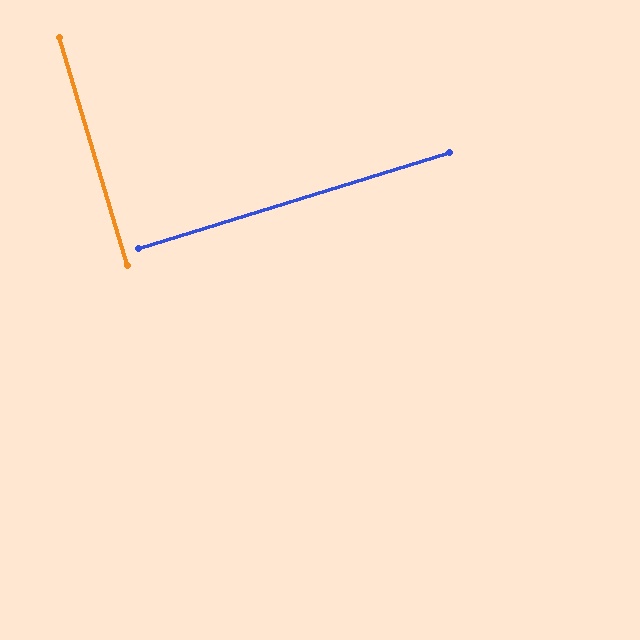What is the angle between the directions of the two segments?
Approximately 89 degrees.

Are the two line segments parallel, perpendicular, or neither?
Perpendicular — they meet at approximately 89°.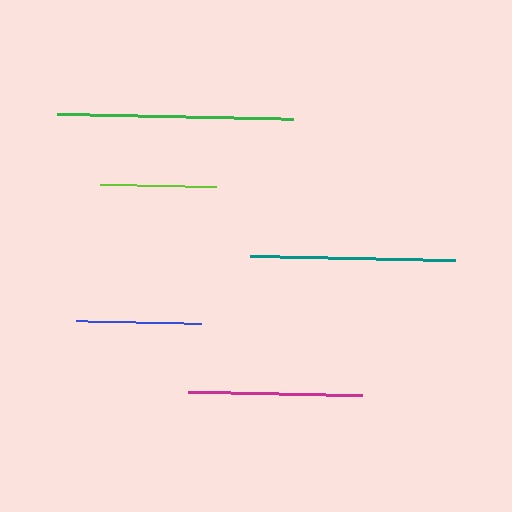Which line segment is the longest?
The green line is the longest at approximately 236 pixels.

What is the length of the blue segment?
The blue segment is approximately 125 pixels long.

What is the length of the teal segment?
The teal segment is approximately 205 pixels long.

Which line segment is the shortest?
The lime line is the shortest at approximately 116 pixels.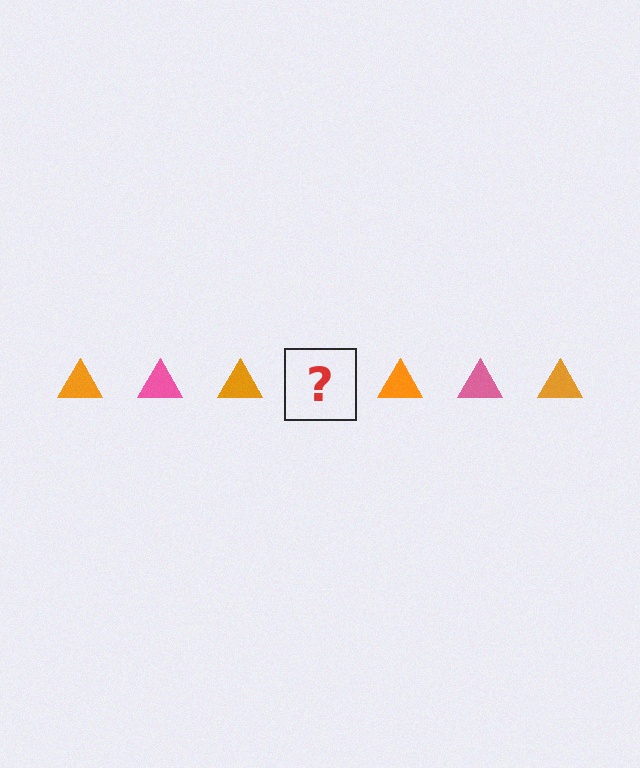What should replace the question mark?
The question mark should be replaced with a pink triangle.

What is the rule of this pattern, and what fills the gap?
The rule is that the pattern cycles through orange, pink triangles. The gap should be filled with a pink triangle.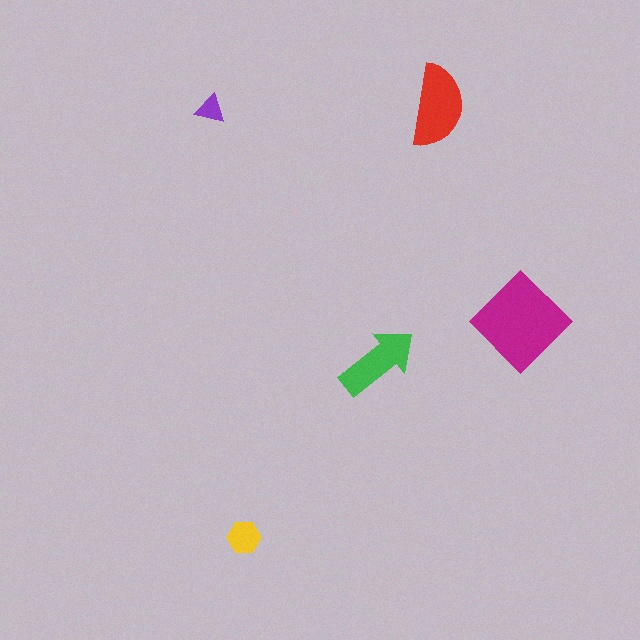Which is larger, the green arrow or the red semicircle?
The red semicircle.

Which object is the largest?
The magenta diamond.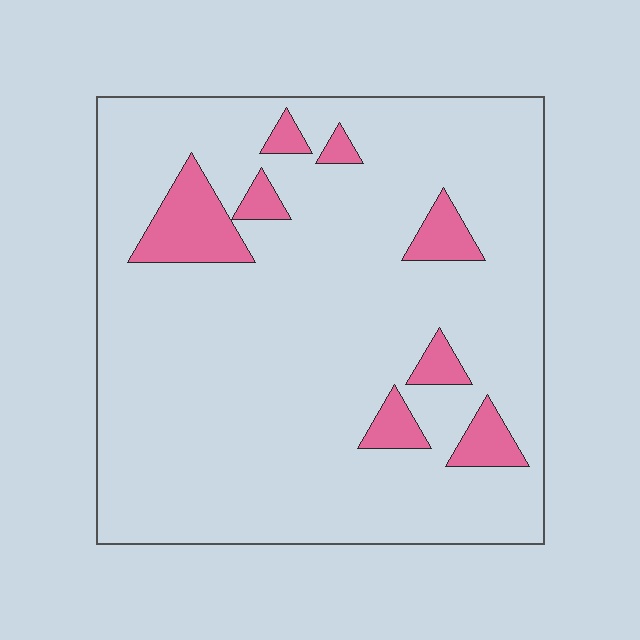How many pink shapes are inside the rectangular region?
8.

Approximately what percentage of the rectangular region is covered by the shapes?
Approximately 10%.